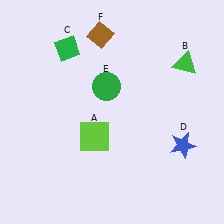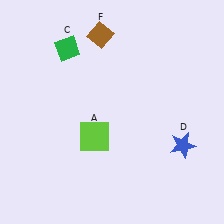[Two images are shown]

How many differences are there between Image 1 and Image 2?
There are 2 differences between the two images.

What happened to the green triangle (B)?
The green triangle (B) was removed in Image 2. It was in the top-right area of Image 1.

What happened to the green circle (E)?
The green circle (E) was removed in Image 2. It was in the top-left area of Image 1.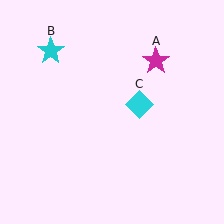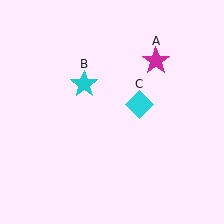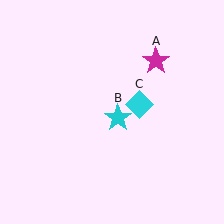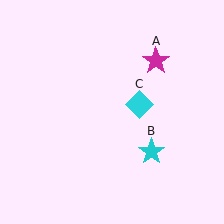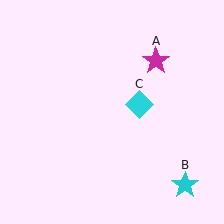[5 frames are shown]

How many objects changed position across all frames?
1 object changed position: cyan star (object B).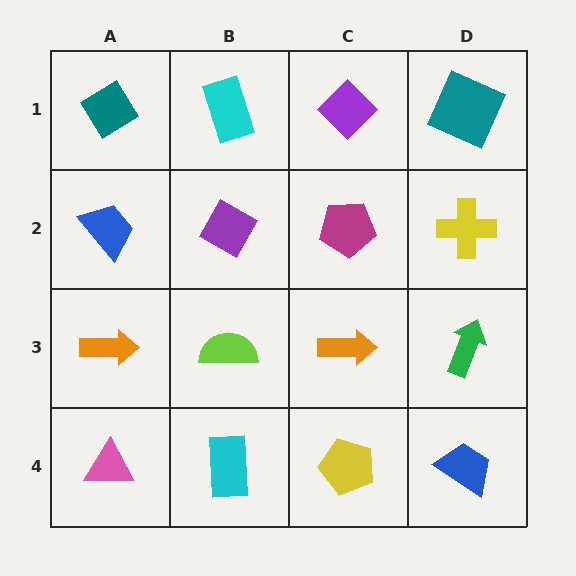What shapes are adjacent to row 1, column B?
A purple diamond (row 2, column B), a teal diamond (row 1, column A), a purple diamond (row 1, column C).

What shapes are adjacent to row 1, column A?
A blue trapezoid (row 2, column A), a cyan rectangle (row 1, column B).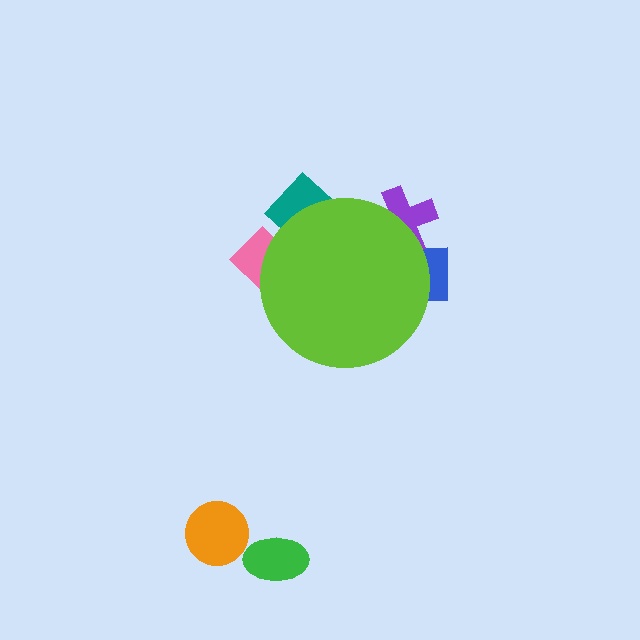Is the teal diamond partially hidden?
Yes, the teal diamond is partially hidden behind the lime circle.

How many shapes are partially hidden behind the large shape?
4 shapes are partially hidden.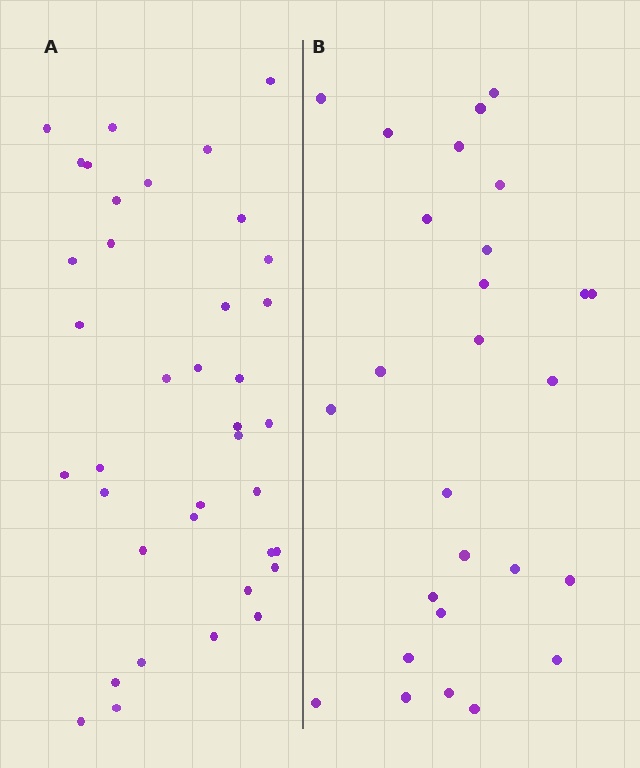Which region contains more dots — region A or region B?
Region A (the left region) has more dots.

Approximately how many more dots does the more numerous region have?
Region A has roughly 12 or so more dots than region B.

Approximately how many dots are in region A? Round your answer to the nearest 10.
About 40 dots. (The exact count is 38, which rounds to 40.)